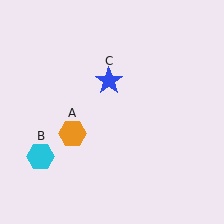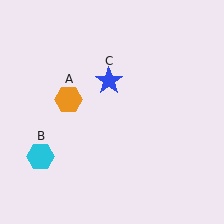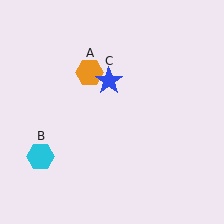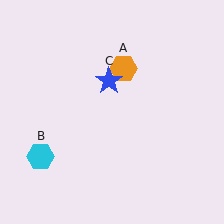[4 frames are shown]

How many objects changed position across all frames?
1 object changed position: orange hexagon (object A).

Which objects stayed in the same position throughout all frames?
Cyan hexagon (object B) and blue star (object C) remained stationary.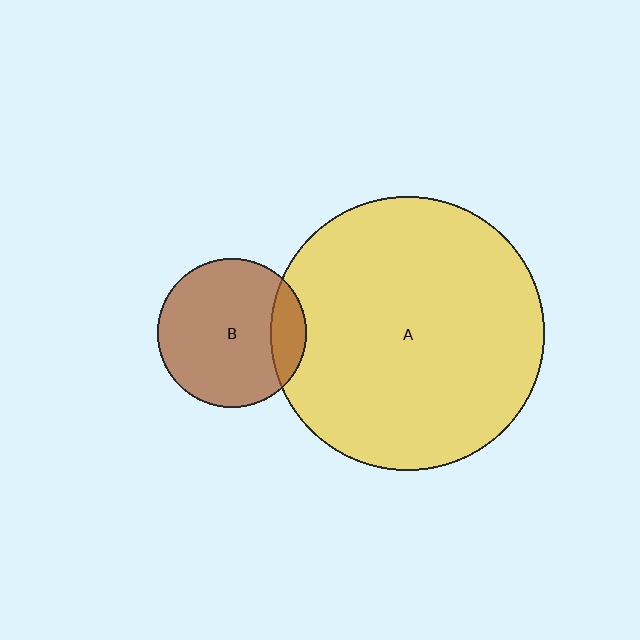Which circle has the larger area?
Circle A (yellow).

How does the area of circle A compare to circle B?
Approximately 3.4 times.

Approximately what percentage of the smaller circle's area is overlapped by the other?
Approximately 15%.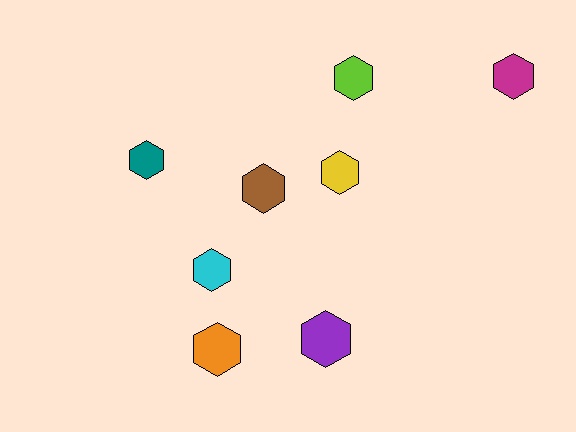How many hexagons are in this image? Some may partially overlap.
There are 8 hexagons.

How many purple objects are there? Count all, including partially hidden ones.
There is 1 purple object.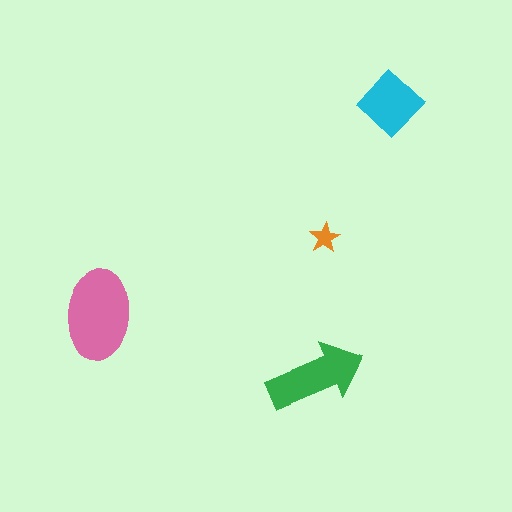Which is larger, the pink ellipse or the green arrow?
The pink ellipse.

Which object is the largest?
The pink ellipse.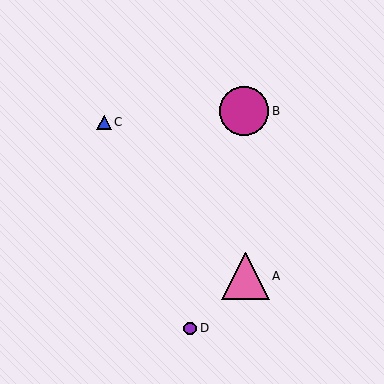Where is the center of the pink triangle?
The center of the pink triangle is at (245, 276).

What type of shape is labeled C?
Shape C is a blue triangle.